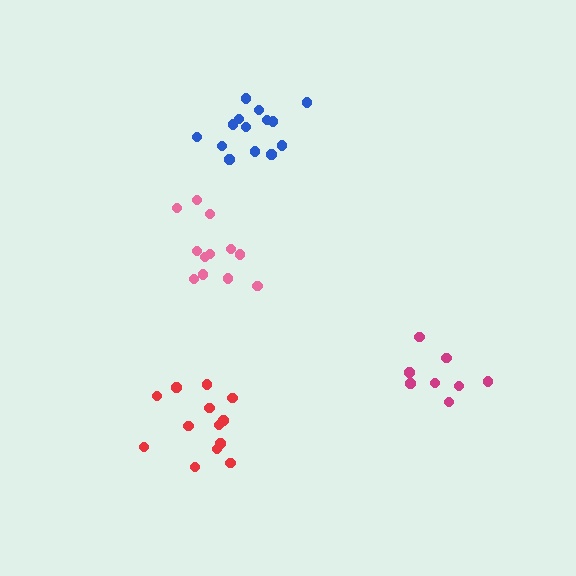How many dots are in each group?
Group 1: 8 dots, Group 2: 14 dots, Group 3: 12 dots, Group 4: 13 dots (47 total).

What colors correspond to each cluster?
The clusters are colored: magenta, blue, pink, red.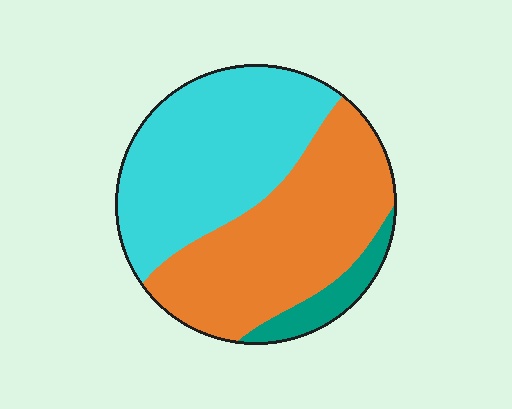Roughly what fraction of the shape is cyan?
Cyan covers about 45% of the shape.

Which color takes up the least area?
Teal, at roughly 10%.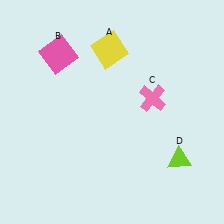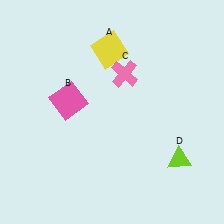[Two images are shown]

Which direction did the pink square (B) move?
The pink square (B) moved down.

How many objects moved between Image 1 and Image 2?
2 objects moved between the two images.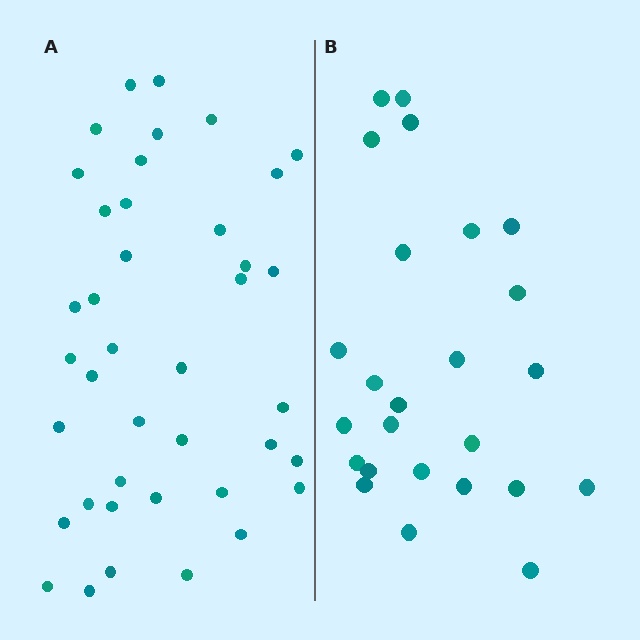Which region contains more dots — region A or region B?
Region A (the left region) has more dots.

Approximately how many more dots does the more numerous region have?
Region A has approximately 15 more dots than region B.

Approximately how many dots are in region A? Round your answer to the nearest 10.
About 40 dots.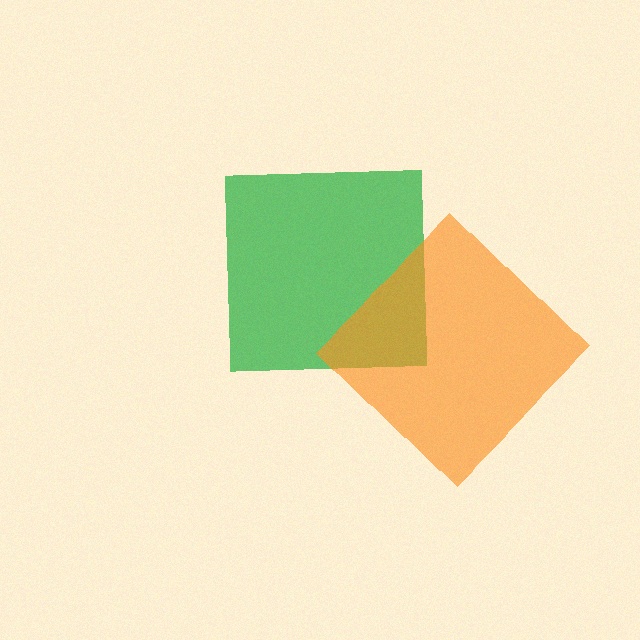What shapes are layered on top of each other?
The layered shapes are: a green square, an orange diamond.